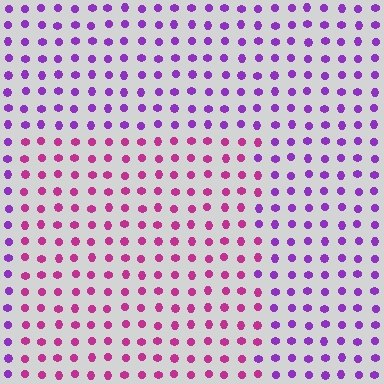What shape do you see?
I see a rectangle.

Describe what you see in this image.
The image is filled with small purple elements in a uniform arrangement. A rectangle-shaped region is visible where the elements are tinted to a slightly different hue, forming a subtle color boundary.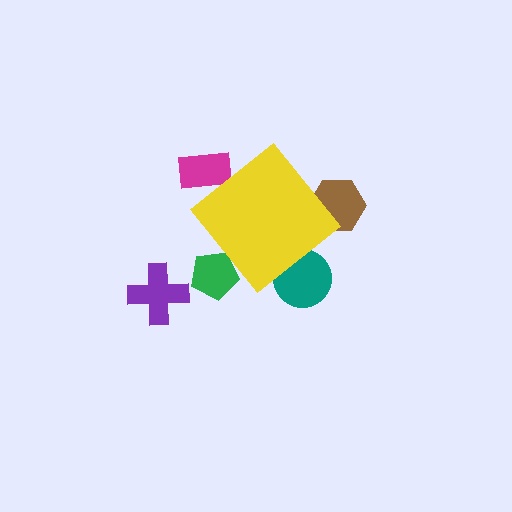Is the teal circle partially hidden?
Yes, the teal circle is partially hidden behind the yellow diamond.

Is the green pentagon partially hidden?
Yes, the green pentagon is partially hidden behind the yellow diamond.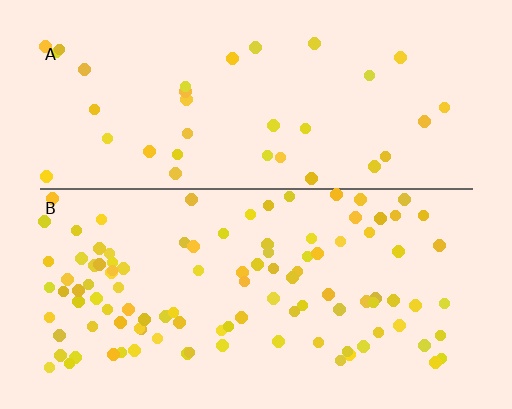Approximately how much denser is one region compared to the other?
Approximately 3.0× — region B over region A.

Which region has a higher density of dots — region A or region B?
B (the bottom).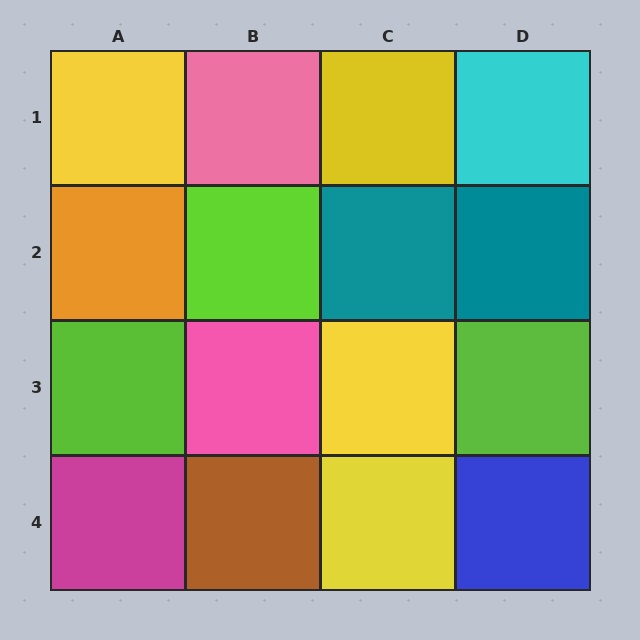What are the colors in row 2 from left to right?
Orange, lime, teal, teal.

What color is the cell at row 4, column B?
Brown.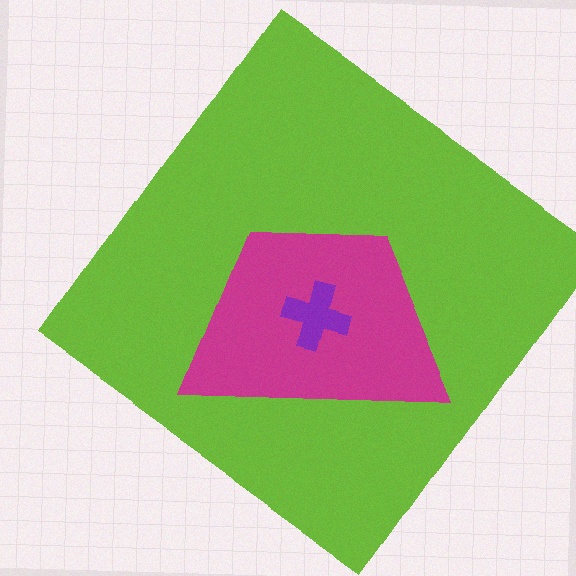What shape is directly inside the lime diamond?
The magenta trapezoid.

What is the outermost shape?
The lime diamond.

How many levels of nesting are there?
3.